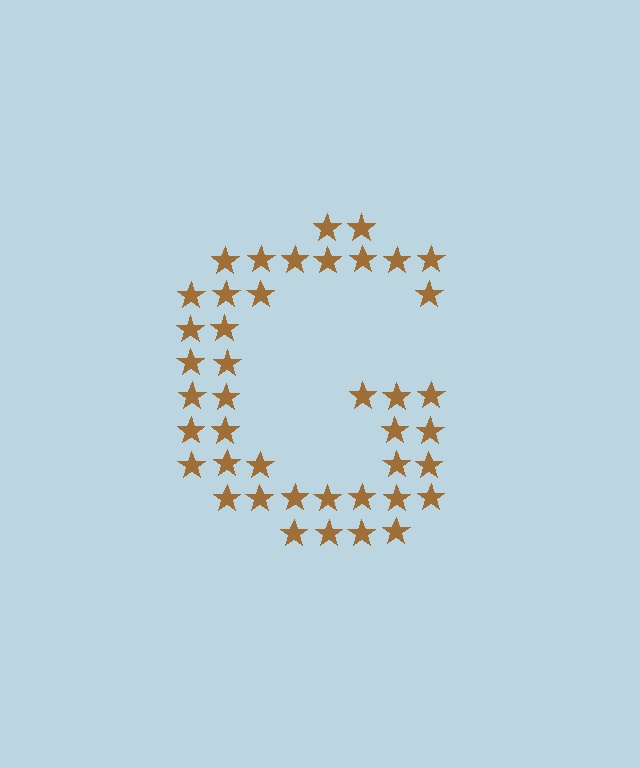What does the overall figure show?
The overall figure shows the letter G.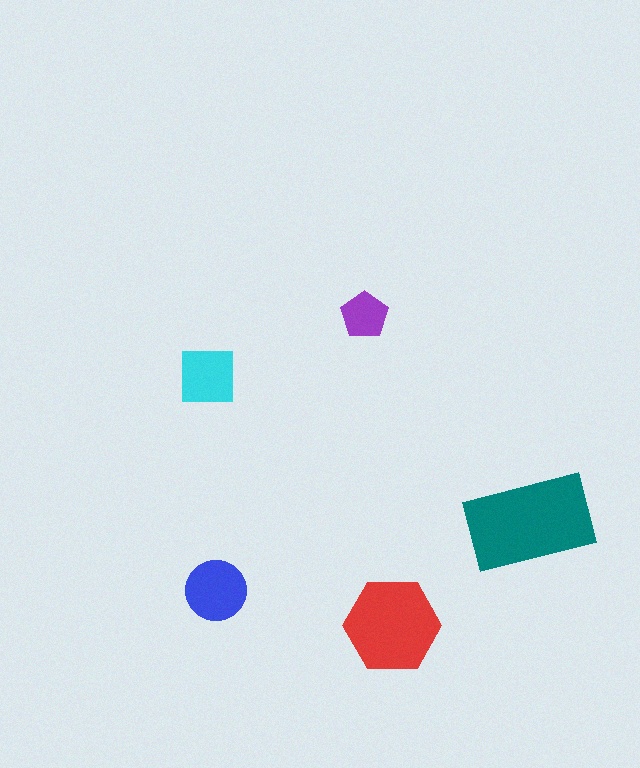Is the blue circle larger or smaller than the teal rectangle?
Smaller.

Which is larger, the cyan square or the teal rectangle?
The teal rectangle.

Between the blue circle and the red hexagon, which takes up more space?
The red hexagon.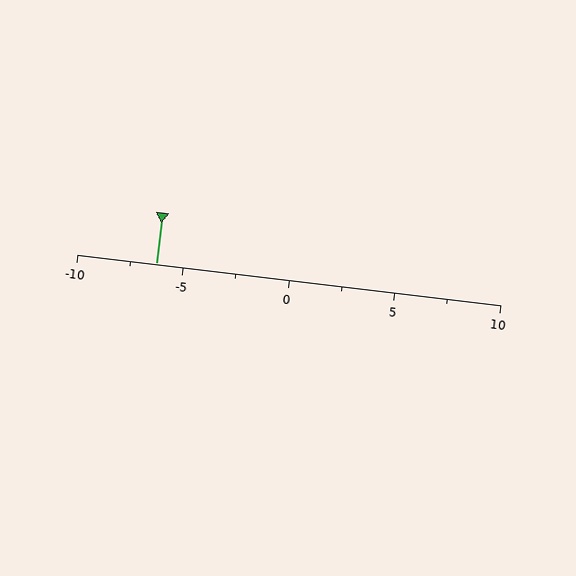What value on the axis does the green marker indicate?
The marker indicates approximately -6.2.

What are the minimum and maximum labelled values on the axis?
The axis runs from -10 to 10.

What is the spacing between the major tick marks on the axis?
The major ticks are spaced 5 apart.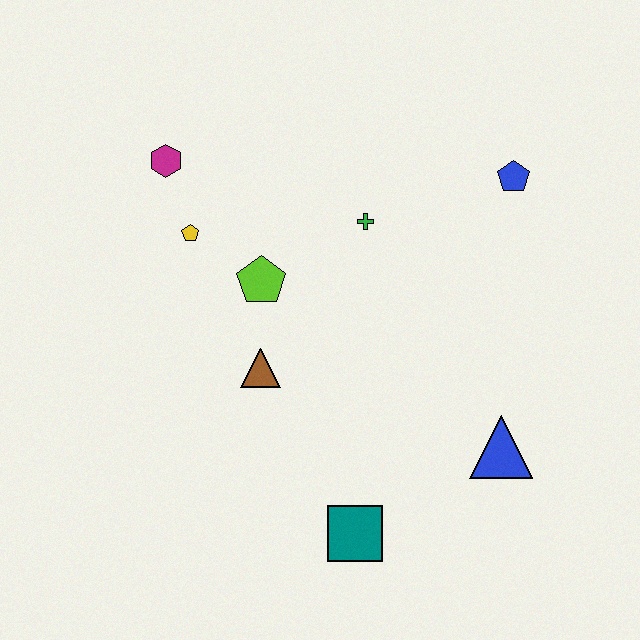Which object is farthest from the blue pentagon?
The teal square is farthest from the blue pentagon.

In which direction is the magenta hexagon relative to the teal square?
The magenta hexagon is above the teal square.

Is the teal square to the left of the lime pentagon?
No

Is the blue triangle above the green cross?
No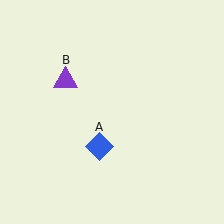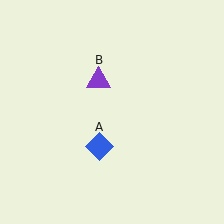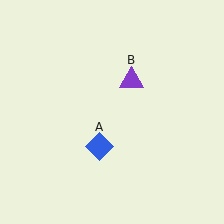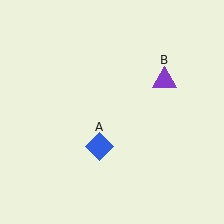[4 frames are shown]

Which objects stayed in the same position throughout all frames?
Blue diamond (object A) remained stationary.